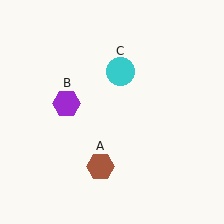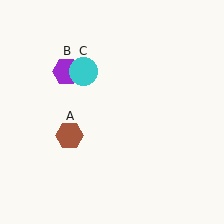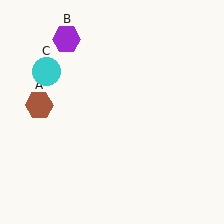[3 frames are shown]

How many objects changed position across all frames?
3 objects changed position: brown hexagon (object A), purple hexagon (object B), cyan circle (object C).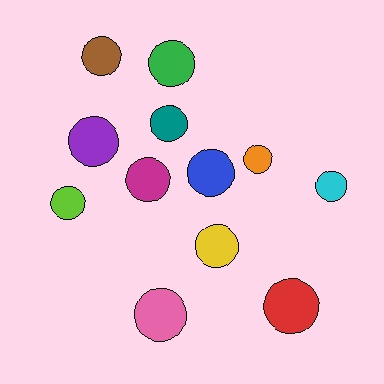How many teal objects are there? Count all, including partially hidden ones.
There is 1 teal object.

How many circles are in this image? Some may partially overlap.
There are 12 circles.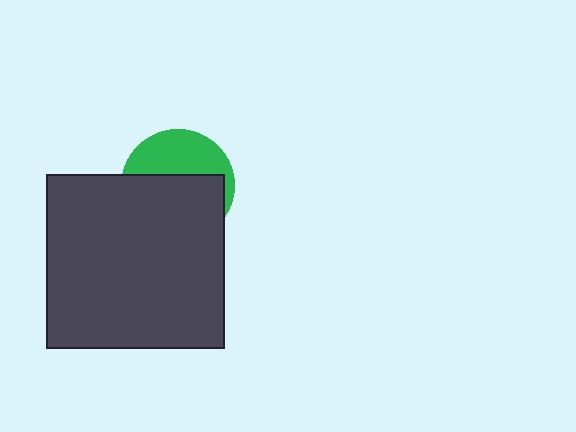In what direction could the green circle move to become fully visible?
The green circle could move up. That would shift it out from behind the dark gray rectangle entirely.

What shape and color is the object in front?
The object in front is a dark gray rectangle.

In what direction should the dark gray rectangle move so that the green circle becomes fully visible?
The dark gray rectangle should move down. That is the shortest direction to clear the overlap and leave the green circle fully visible.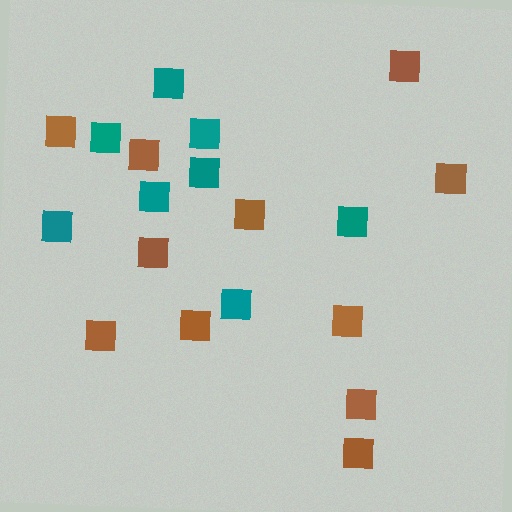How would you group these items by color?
There are 2 groups: one group of brown squares (11) and one group of teal squares (8).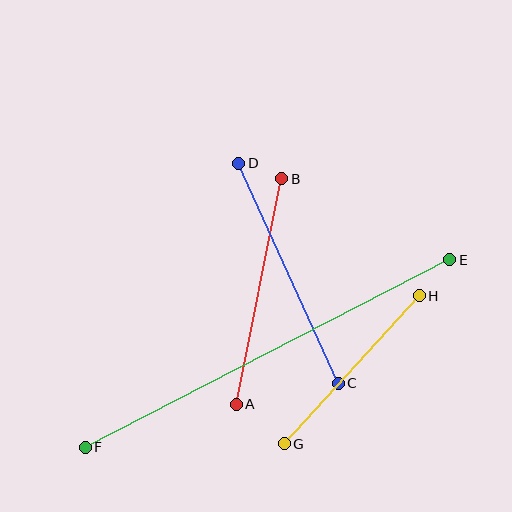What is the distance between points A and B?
The distance is approximately 230 pixels.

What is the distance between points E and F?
The distance is approximately 410 pixels.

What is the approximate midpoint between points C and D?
The midpoint is at approximately (288, 273) pixels.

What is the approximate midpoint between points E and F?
The midpoint is at approximately (268, 353) pixels.